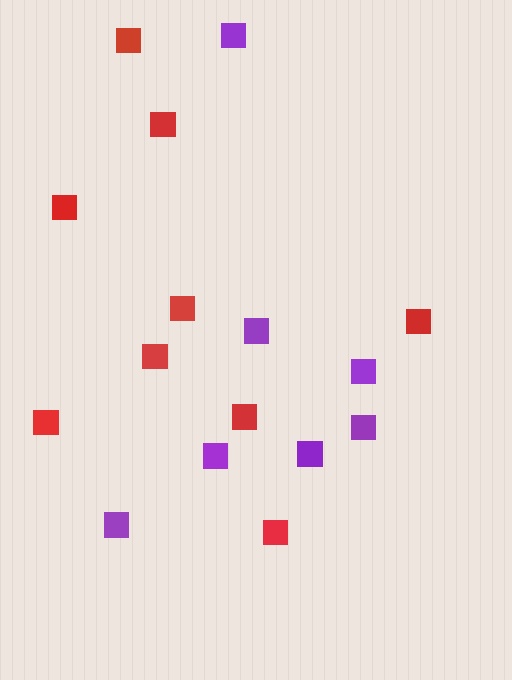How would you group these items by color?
There are 2 groups: one group of red squares (9) and one group of purple squares (7).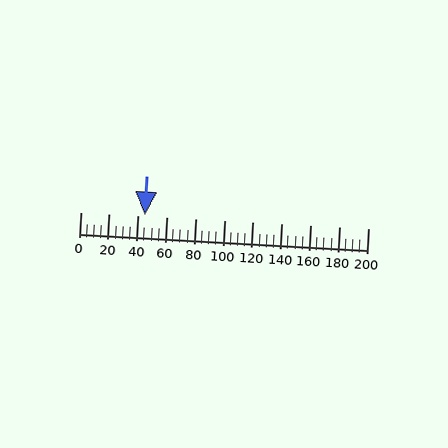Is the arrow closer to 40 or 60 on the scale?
The arrow is closer to 40.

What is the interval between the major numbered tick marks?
The major tick marks are spaced 20 units apart.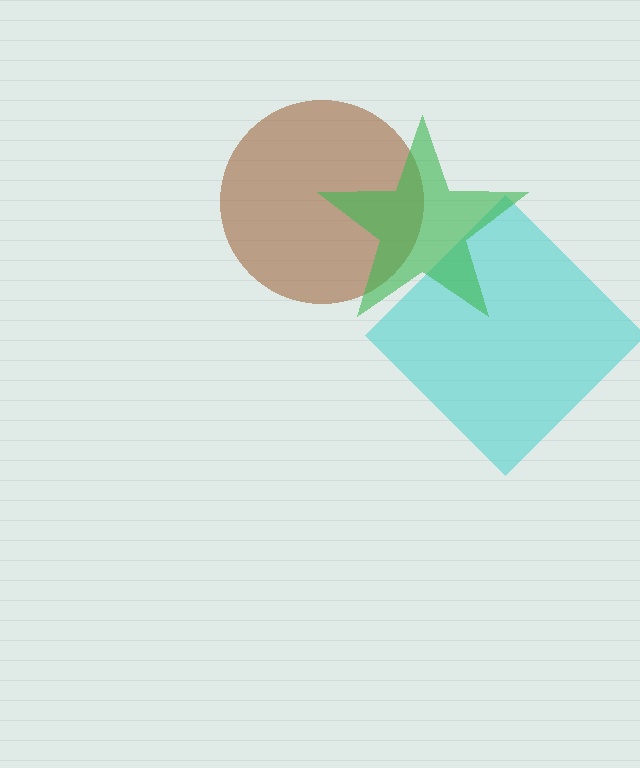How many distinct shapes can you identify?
There are 3 distinct shapes: a cyan diamond, a brown circle, a green star.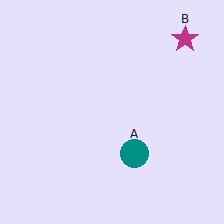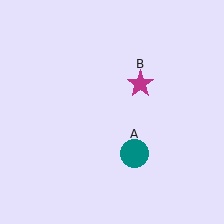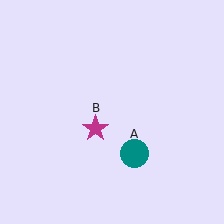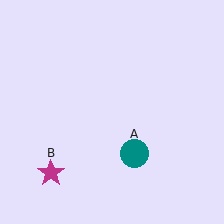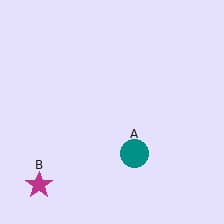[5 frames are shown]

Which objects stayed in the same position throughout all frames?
Teal circle (object A) remained stationary.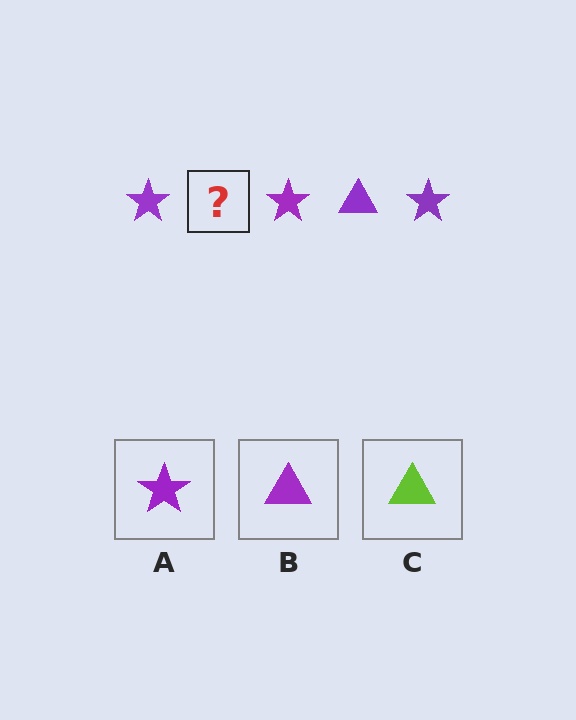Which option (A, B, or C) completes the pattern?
B.